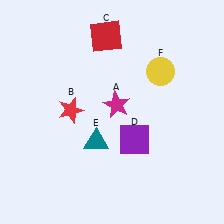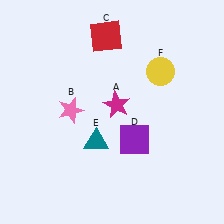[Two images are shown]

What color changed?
The star (B) changed from red in Image 1 to pink in Image 2.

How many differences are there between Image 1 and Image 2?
There is 1 difference between the two images.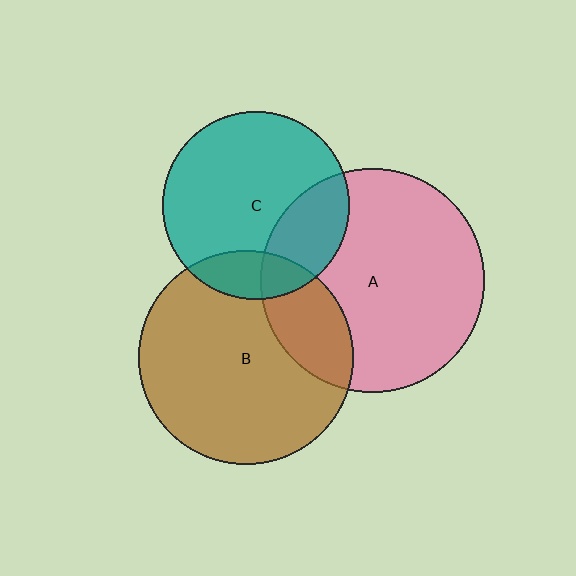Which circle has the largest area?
Circle A (pink).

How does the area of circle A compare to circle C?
Approximately 1.4 times.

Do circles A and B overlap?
Yes.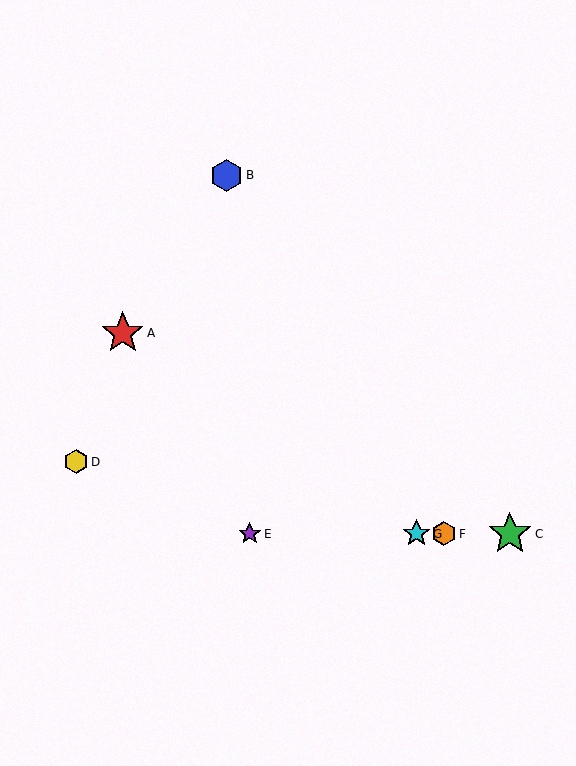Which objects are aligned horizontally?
Objects C, E, F, G are aligned horizontally.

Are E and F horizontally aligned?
Yes, both are at y≈534.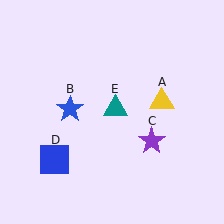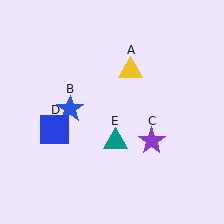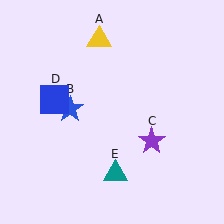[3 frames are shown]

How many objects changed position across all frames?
3 objects changed position: yellow triangle (object A), blue square (object D), teal triangle (object E).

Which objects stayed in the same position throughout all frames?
Blue star (object B) and purple star (object C) remained stationary.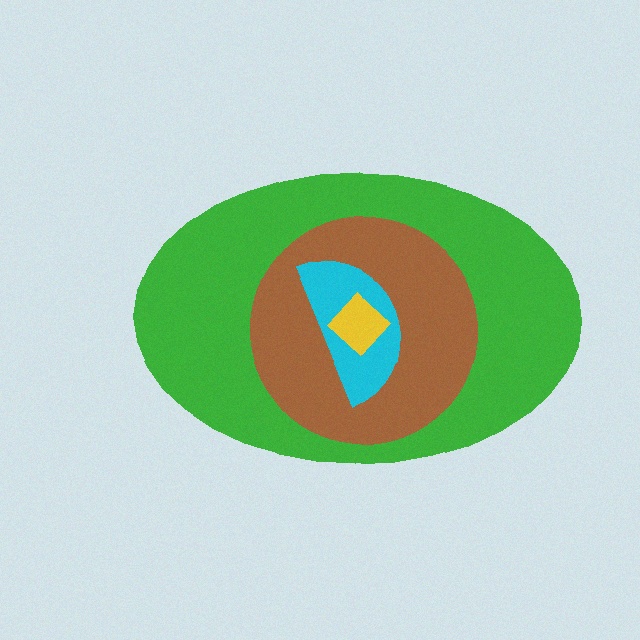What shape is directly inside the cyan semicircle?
The yellow diamond.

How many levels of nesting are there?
4.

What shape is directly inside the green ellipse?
The brown circle.